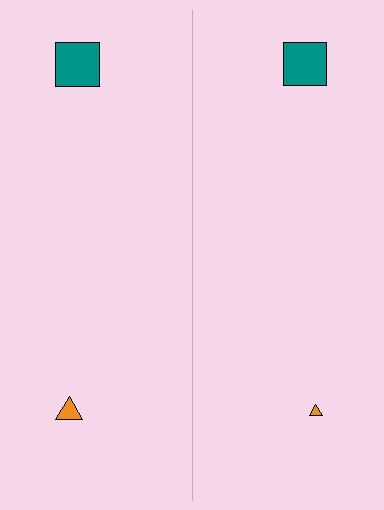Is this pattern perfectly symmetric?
No, the pattern is not perfectly symmetric. The orange triangle on the right side has a different size than its mirror counterpart.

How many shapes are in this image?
There are 4 shapes in this image.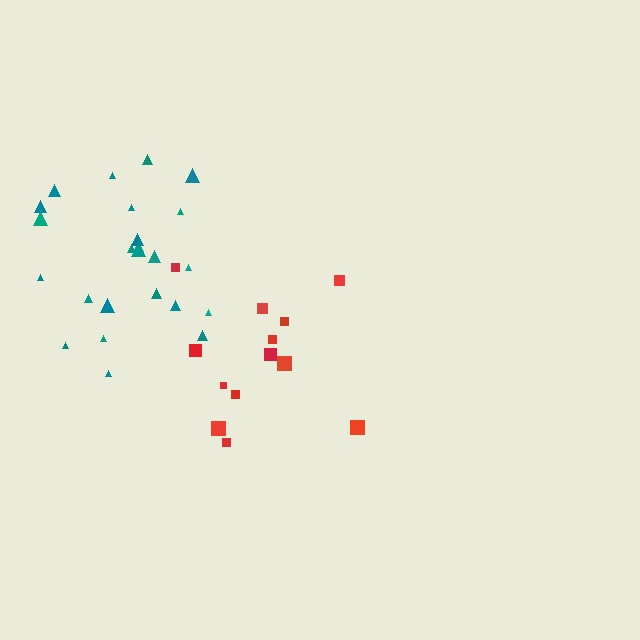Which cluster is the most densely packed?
Teal.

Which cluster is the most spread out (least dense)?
Red.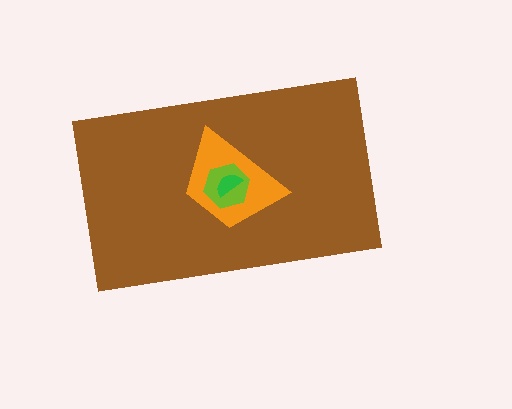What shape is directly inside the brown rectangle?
The orange trapezoid.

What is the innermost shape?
The green semicircle.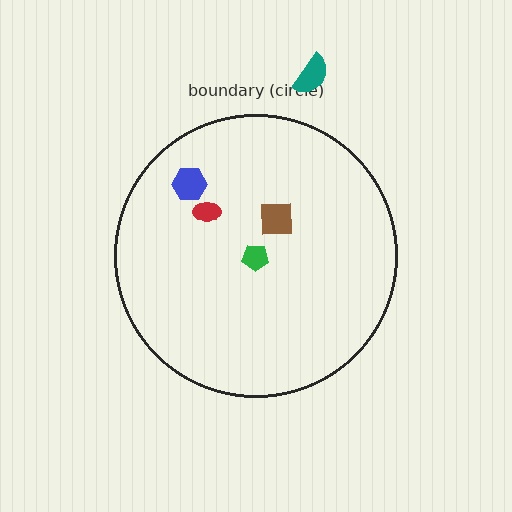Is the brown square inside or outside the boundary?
Inside.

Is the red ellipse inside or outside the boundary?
Inside.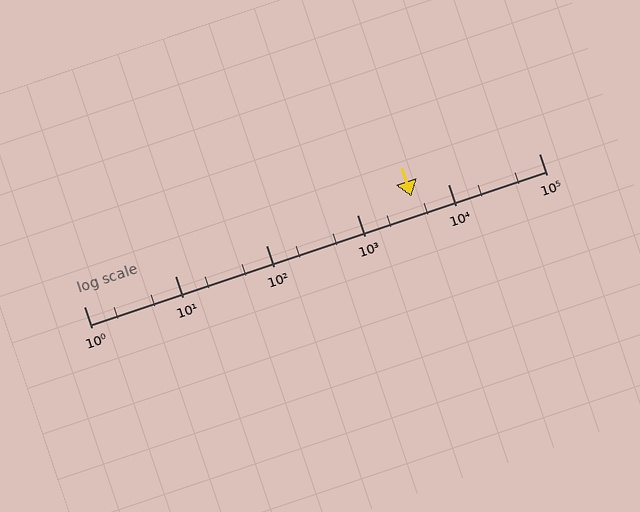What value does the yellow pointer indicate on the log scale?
The pointer indicates approximately 4000.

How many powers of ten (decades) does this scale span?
The scale spans 5 decades, from 1 to 100000.